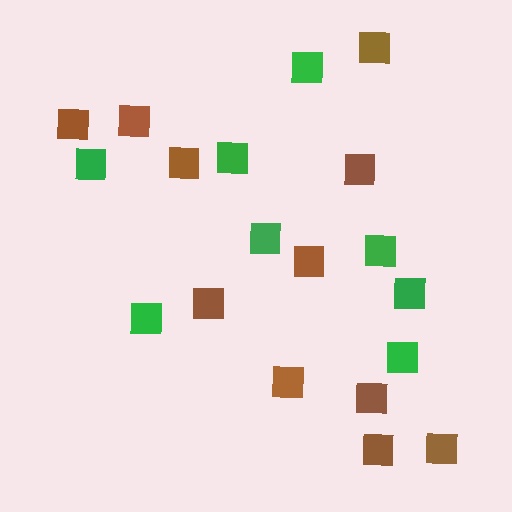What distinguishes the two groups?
There are 2 groups: one group of brown squares (11) and one group of green squares (8).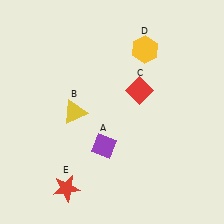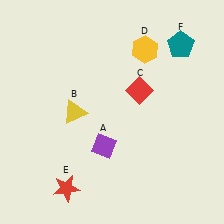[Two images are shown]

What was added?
A teal pentagon (F) was added in Image 2.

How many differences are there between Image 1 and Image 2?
There is 1 difference between the two images.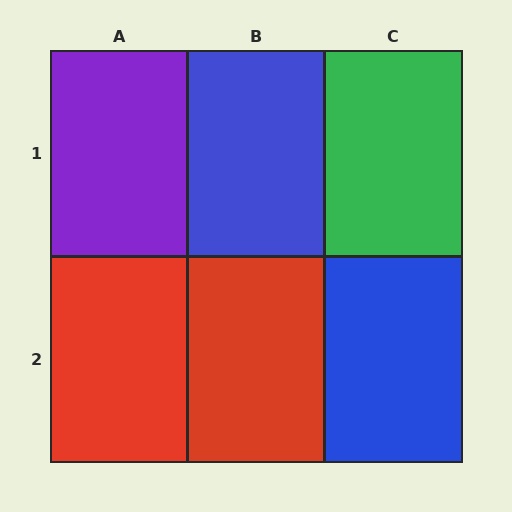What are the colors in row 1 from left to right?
Purple, blue, green.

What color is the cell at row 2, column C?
Blue.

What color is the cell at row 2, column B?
Red.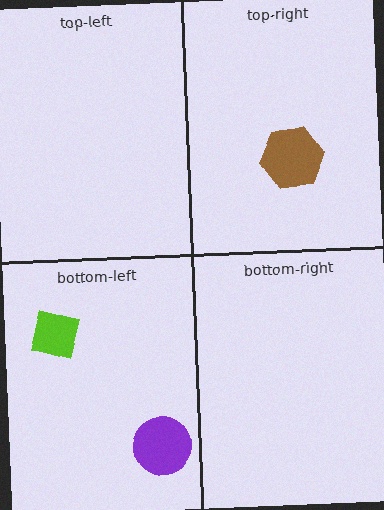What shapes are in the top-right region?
The brown hexagon.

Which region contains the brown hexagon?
The top-right region.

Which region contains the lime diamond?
The bottom-left region.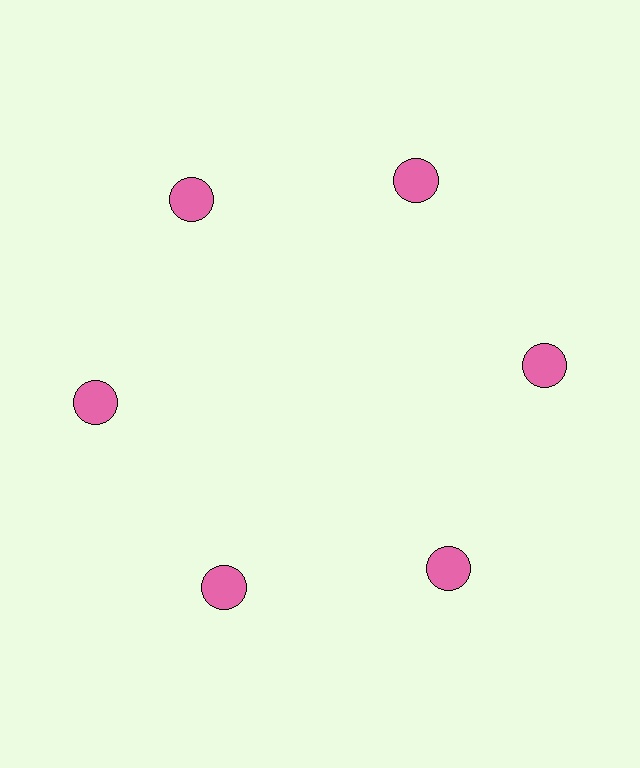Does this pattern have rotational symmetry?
Yes, this pattern has 6-fold rotational symmetry. It looks the same after rotating 60 degrees around the center.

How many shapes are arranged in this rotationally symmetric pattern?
There are 6 shapes, arranged in 6 groups of 1.